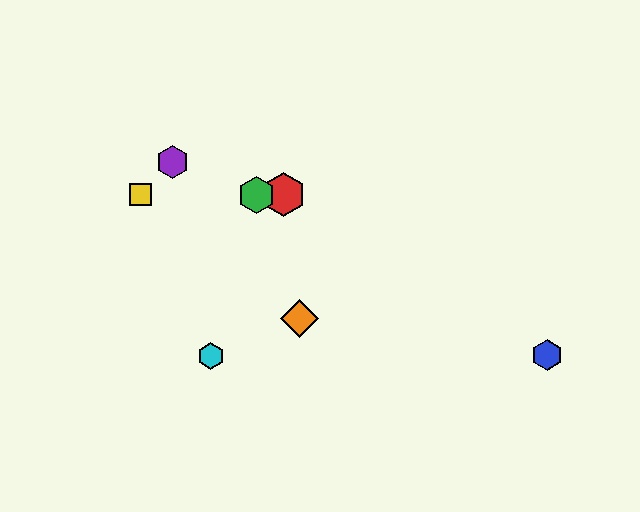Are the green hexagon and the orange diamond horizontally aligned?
No, the green hexagon is at y≈195 and the orange diamond is at y≈319.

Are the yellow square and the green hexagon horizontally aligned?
Yes, both are at y≈195.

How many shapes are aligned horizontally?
3 shapes (the red hexagon, the green hexagon, the yellow square) are aligned horizontally.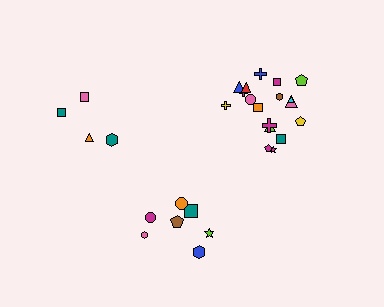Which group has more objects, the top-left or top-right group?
The top-right group.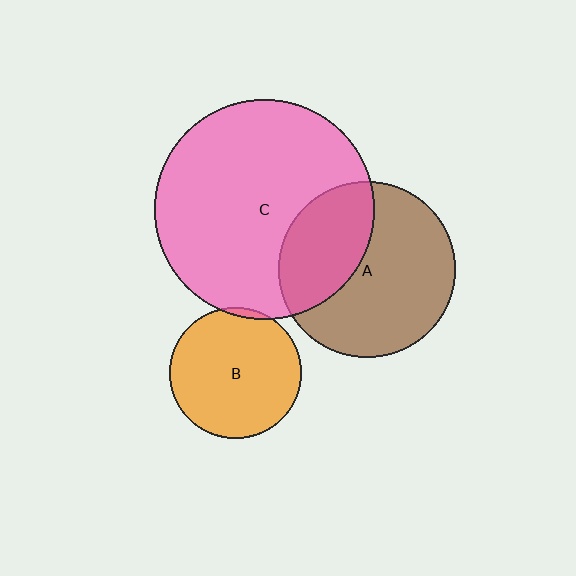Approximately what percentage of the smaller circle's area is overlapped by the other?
Approximately 5%.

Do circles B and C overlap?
Yes.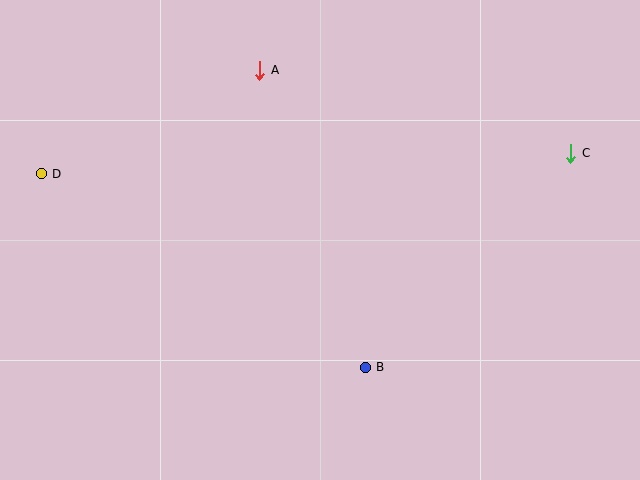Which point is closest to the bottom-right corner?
Point B is closest to the bottom-right corner.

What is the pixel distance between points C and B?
The distance between C and B is 296 pixels.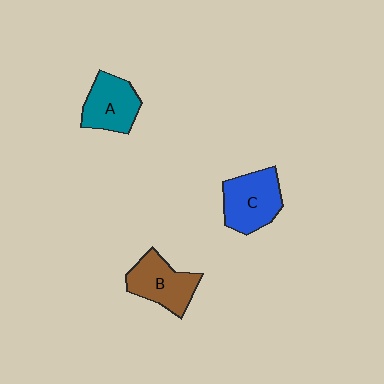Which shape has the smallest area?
Shape A (teal).